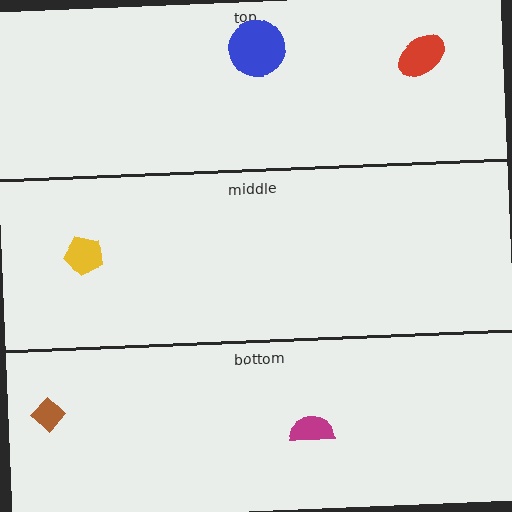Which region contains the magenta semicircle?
The bottom region.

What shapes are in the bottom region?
The magenta semicircle, the brown diamond.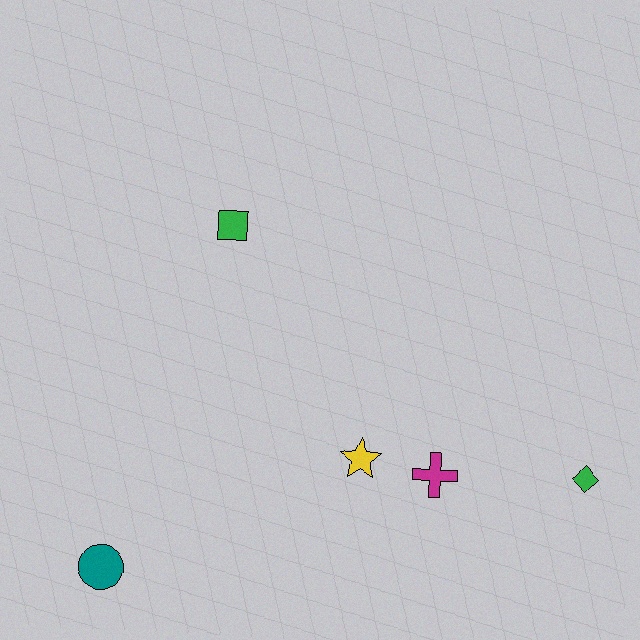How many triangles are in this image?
There are no triangles.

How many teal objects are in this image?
There is 1 teal object.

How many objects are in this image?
There are 5 objects.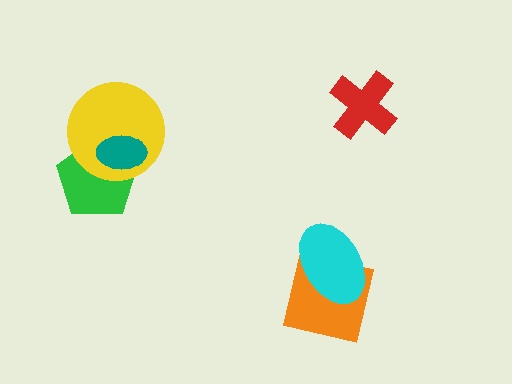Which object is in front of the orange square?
The cyan ellipse is in front of the orange square.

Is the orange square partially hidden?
Yes, it is partially covered by another shape.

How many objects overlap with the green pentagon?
2 objects overlap with the green pentagon.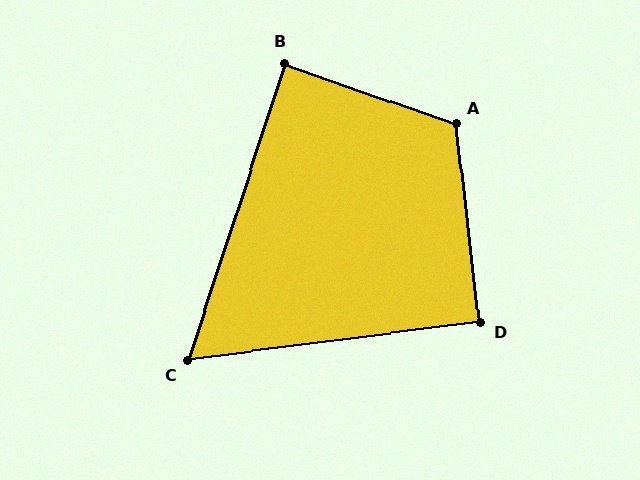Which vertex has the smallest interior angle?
C, at approximately 64 degrees.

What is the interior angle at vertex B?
Approximately 89 degrees (approximately right).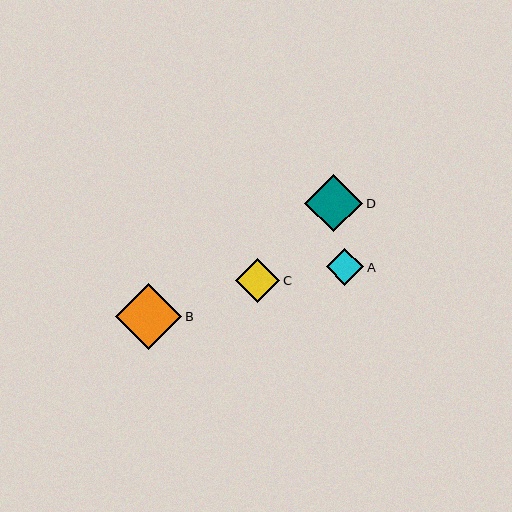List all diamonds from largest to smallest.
From largest to smallest: B, D, C, A.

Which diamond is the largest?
Diamond B is the largest with a size of approximately 66 pixels.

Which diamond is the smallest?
Diamond A is the smallest with a size of approximately 37 pixels.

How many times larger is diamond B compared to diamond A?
Diamond B is approximately 1.8 times the size of diamond A.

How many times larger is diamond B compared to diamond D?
Diamond B is approximately 1.1 times the size of diamond D.